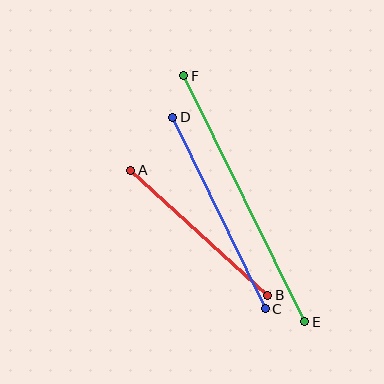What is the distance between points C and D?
The distance is approximately 213 pixels.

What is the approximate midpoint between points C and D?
The midpoint is at approximately (219, 213) pixels.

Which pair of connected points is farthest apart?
Points E and F are farthest apart.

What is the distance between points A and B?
The distance is approximately 186 pixels.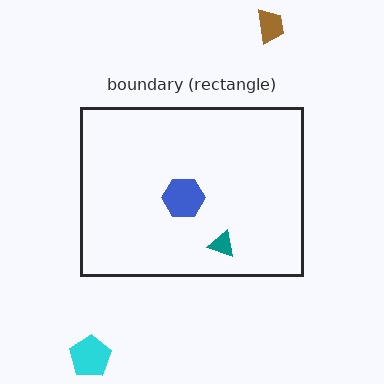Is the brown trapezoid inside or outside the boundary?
Outside.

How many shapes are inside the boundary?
2 inside, 2 outside.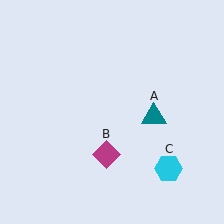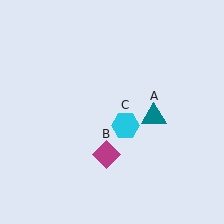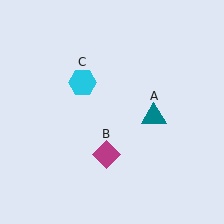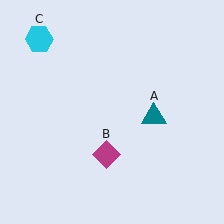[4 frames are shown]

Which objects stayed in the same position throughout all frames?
Teal triangle (object A) and magenta diamond (object B) remained stationary.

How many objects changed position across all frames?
1 object changed position: cyan hexagon (object C).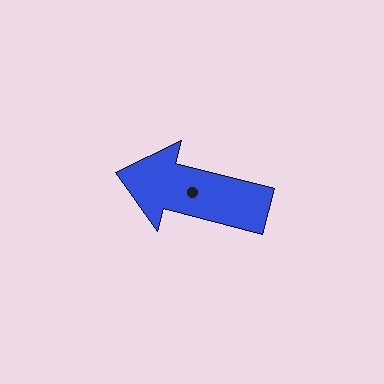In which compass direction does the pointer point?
West.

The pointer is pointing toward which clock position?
Roughly 9 o'clock.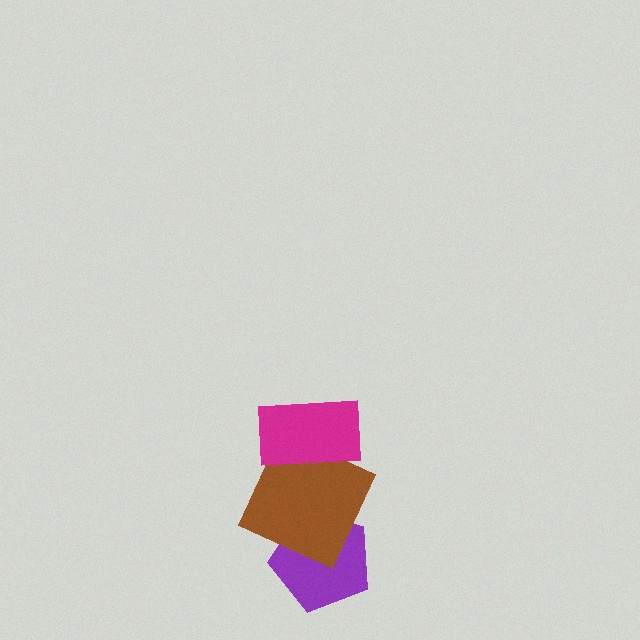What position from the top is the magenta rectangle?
The magenta rectangle is 1st from the top.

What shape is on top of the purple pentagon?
The brown square is on top of the purple pentagon.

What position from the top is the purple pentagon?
The purple pentagon is 3rd from the top.